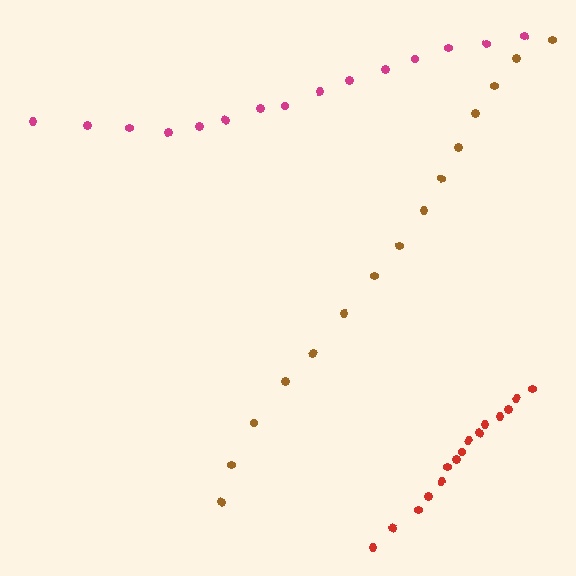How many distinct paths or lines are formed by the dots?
There are 3 distinct paths.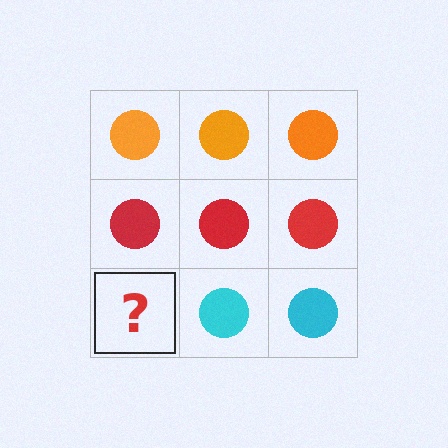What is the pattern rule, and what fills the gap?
The rule is that each row has a consistent color. The gap should be filled with a cyan circle.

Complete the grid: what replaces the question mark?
The question mark should be replaced with a cyan circle.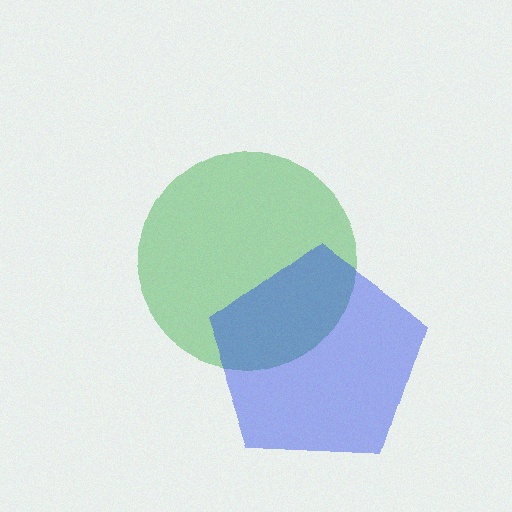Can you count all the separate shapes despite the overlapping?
Yes, there are 2 separate shapes.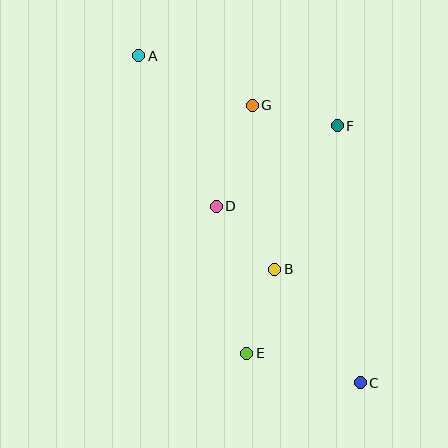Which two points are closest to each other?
Points B and D are closest to each other.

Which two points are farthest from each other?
Points A and C are farthest from each other.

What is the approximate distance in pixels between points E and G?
The distance between E and G is approximately 248 pixels.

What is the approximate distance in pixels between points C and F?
The distance between C and F is approximately 258 pixels.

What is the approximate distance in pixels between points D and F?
The distance between D and F is approximately 145 pixels.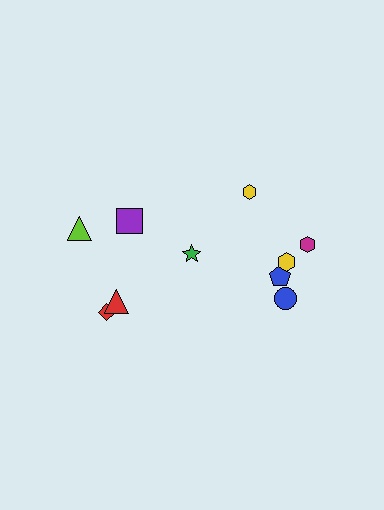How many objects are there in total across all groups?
There are 10 objects.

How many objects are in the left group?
There are 4 objects.